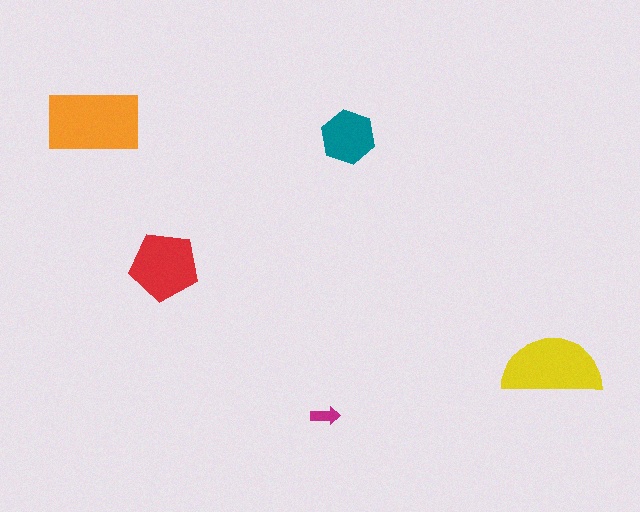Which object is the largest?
The orange rectangle.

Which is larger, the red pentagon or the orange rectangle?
The orange rectangle.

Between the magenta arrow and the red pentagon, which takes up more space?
The red pentagon.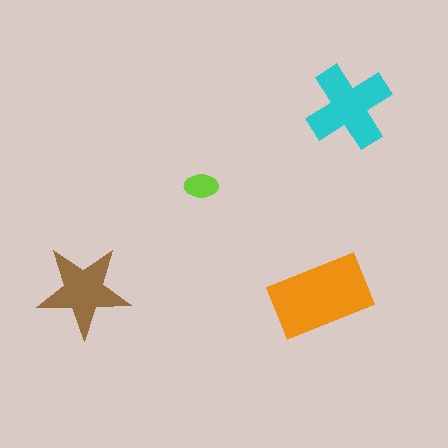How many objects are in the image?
There are 4 objects in the image.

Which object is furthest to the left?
The brown star is leftmost.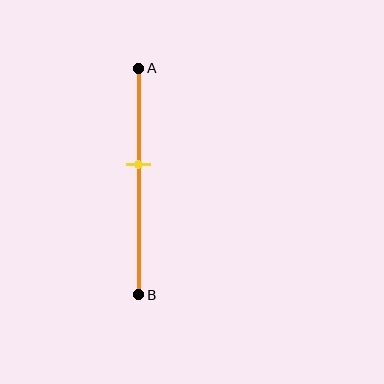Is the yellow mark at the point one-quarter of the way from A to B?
No, the mark is at about 40% from A, not at the 25% one-quarter point.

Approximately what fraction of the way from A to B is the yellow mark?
The yellow mark is approximately 40% of the way from A to B.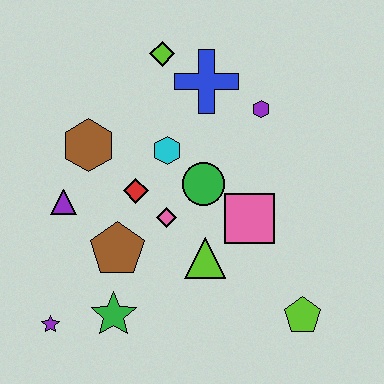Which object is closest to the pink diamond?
The red diamond is closest to the pink diamond.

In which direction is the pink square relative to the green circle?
The pink square is to the right of the green circle.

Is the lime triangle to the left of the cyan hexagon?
No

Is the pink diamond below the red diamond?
Yes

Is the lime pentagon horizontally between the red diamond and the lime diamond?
No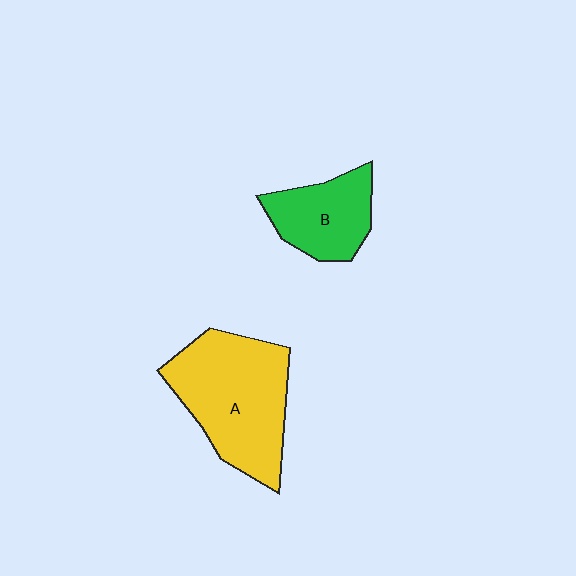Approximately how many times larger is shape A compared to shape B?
Approximately 1.8 times.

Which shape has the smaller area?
Shape B (green).